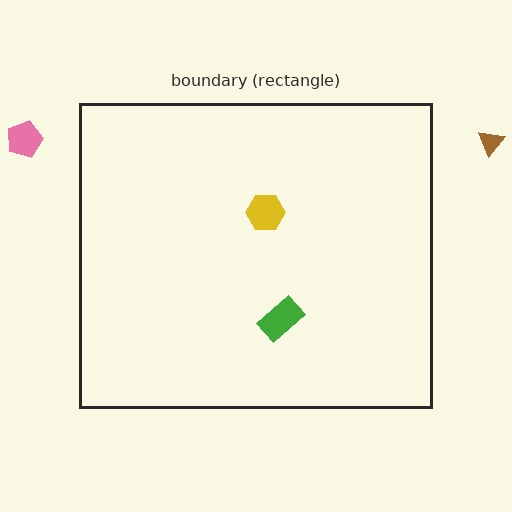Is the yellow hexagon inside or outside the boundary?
Inside.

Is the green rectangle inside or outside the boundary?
Inside.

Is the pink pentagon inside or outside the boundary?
Outside.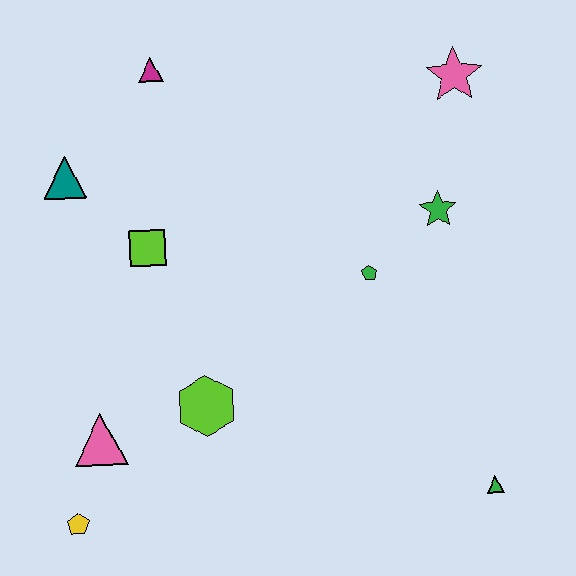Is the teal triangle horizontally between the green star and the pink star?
No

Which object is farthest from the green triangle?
The magenta triangle is farthest from the green triangle.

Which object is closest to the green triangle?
The green pentagon is closest to the green triangle.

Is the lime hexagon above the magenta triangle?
No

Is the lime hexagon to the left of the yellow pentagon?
No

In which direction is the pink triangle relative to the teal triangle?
The pink triangle is below the teal triangle.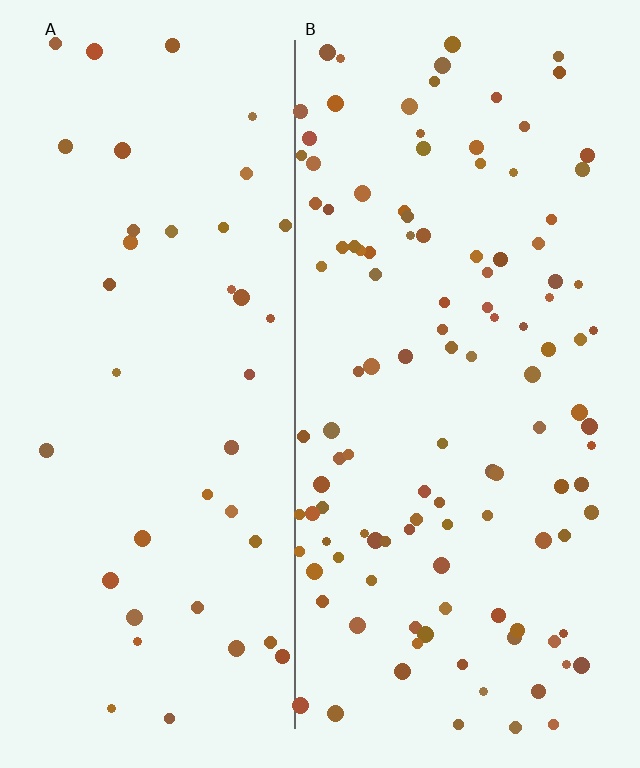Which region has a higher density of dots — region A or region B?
B (the right).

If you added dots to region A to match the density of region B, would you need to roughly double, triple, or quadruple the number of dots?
Approximately triple.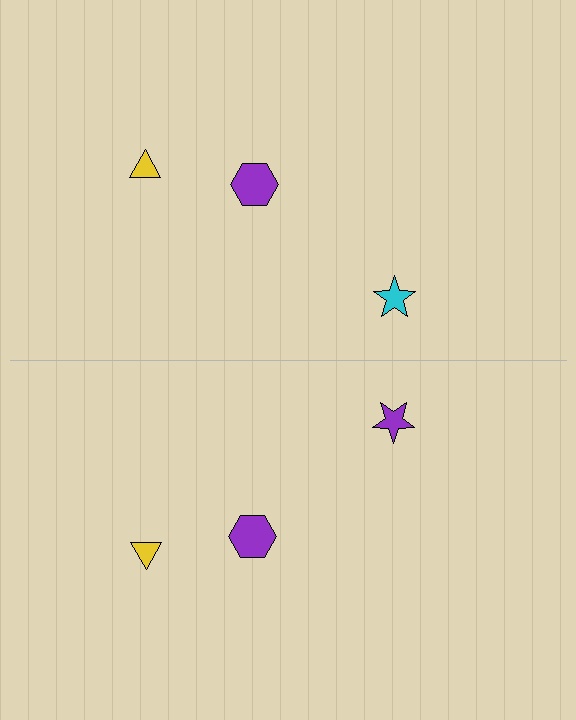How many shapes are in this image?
There are 6 shapes in this image.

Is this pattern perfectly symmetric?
No, the pattern is not perfectly symmetric. The purple star on the bottom side breaks the symmetry — its mirror counterpart is cyan.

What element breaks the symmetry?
The purple star on the bottom side breaks the symmetry — its mirror counterpart is cyan.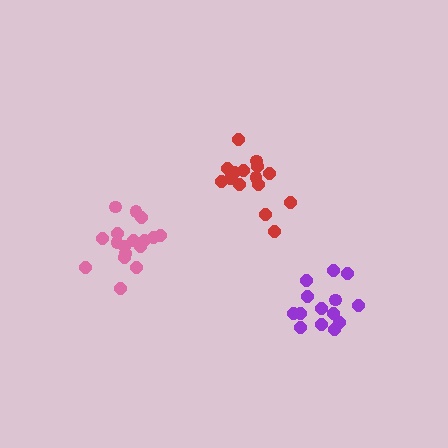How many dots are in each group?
Group 1: 15 dots, Group 2: 14 dots, Group 3: 17 dots (46 total).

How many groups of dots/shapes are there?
There are 3 groups.